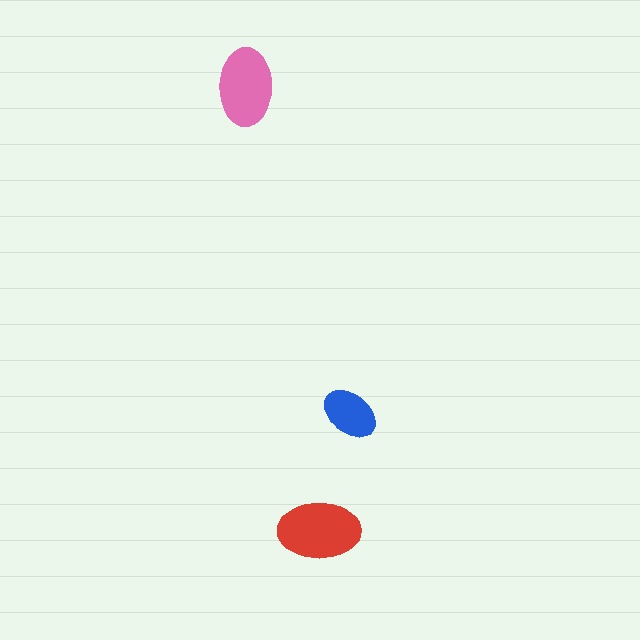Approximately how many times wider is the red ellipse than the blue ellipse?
About 1.5 times wider.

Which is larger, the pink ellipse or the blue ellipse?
The pink one.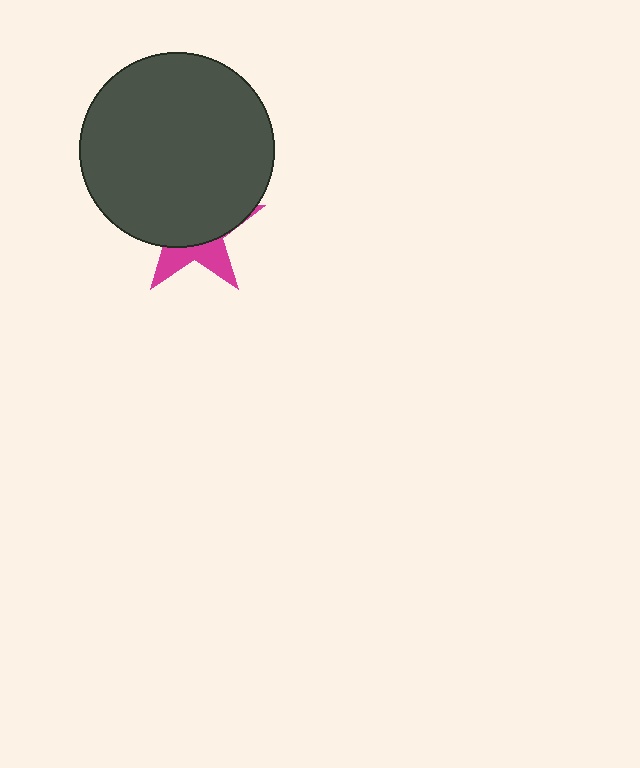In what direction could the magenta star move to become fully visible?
The magenta star could move down. That would shift it out from behind the dark gray circle entirely.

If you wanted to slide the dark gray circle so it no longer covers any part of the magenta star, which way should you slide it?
Slide it up — that is the most direct way to separate the two shapes.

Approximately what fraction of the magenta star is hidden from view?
Roughly 68% of the magenta star is hidden behind the dark gray circle.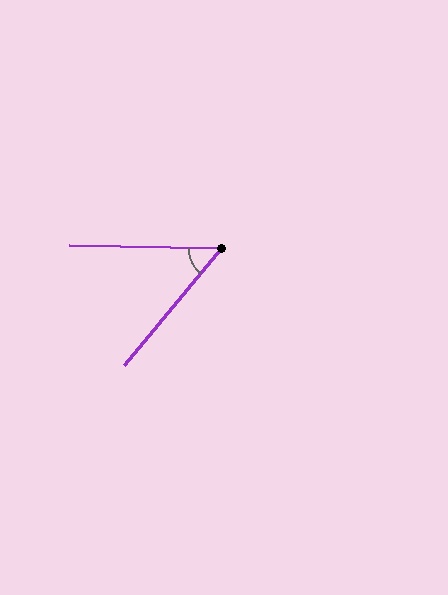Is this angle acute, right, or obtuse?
It is acute.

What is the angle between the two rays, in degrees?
Approximately 52 degrees.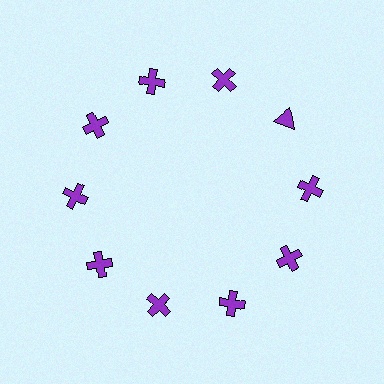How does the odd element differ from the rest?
It has a different shape: triangle instead of cross.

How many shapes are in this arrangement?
There are 10 shapes arranged in a ring pattern.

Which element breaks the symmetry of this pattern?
The purple triangle at roughly the 2 o'clock position breaks the symmetry. All other shapes are purple crosses.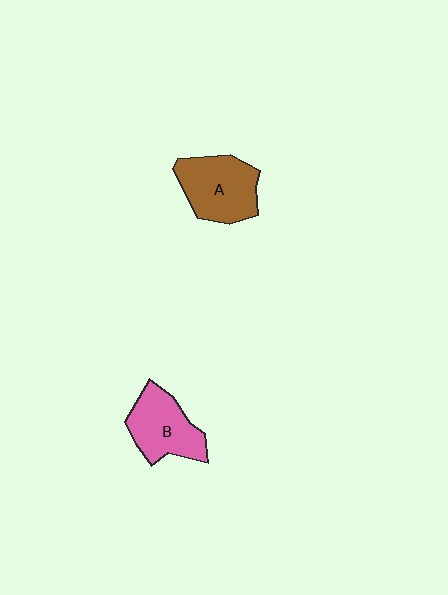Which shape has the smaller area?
Shape B (pink).